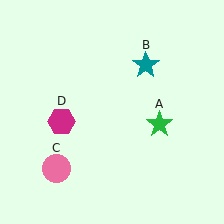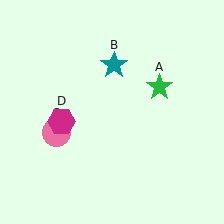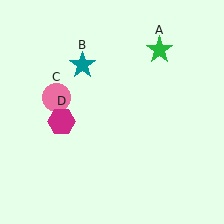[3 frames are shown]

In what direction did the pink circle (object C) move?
The pink circle (object C) moved up.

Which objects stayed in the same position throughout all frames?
Magenta hexagon (object D) remained stationary.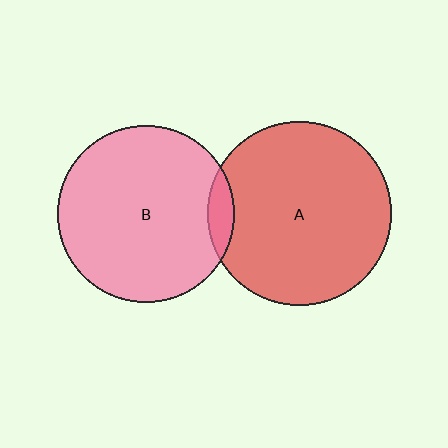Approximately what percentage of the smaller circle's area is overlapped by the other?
Approximately 5%.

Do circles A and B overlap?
Yes.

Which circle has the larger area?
Circle A (red).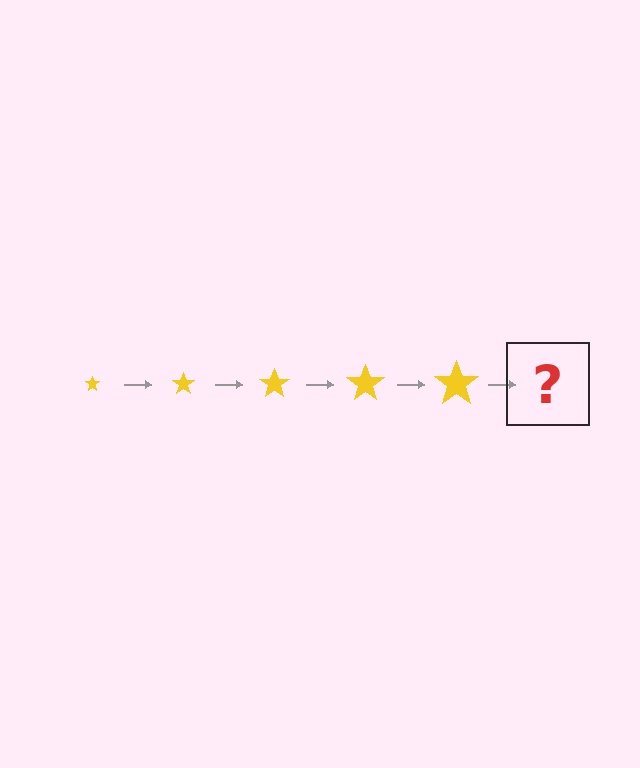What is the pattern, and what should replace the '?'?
The pattern is that the star gets progressively larger each step. The '?' should be a yellow star, larger than the previous one.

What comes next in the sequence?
The next element should be a yellow star, larger than the previous one.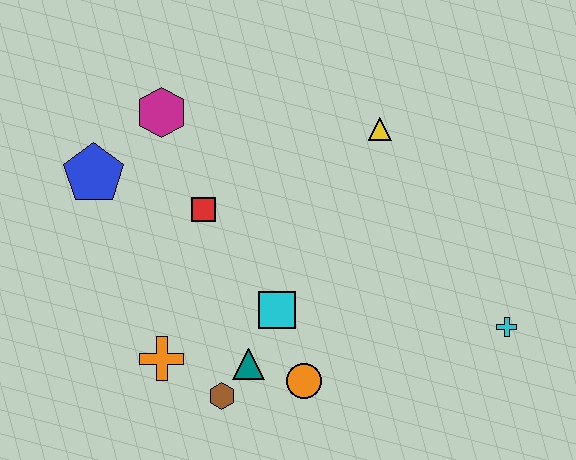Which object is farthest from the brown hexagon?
The yellow triangle is farthest from the brown hexagon.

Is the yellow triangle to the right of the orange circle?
Yes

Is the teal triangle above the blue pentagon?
No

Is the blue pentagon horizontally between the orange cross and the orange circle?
No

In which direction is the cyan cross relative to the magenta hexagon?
The cyan cross is to the right of the magenta hexagon.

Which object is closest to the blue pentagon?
The magenta hexagon is closest to the blue pentagon.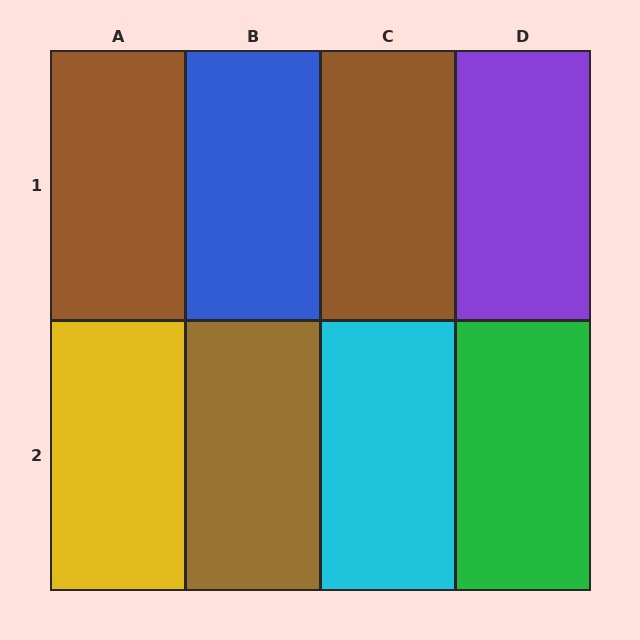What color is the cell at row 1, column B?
Blue.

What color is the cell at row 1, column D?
Purple.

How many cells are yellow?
1 cell is yellow.